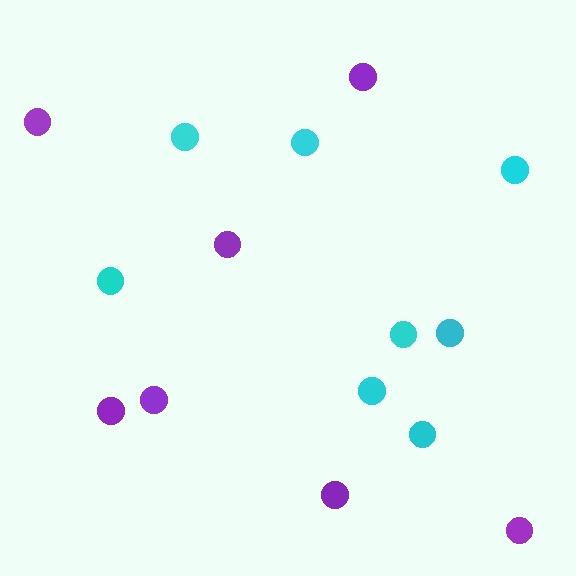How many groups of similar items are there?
There are 2 groups: one group of cyan circles (8) and one group of purple circles (7).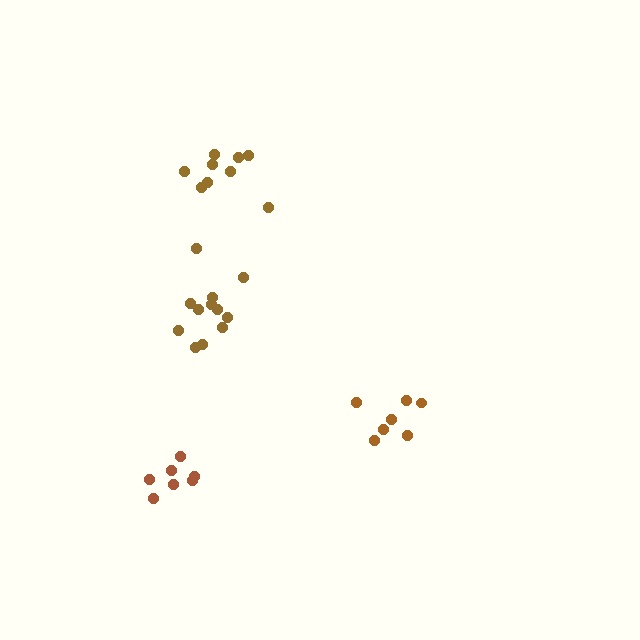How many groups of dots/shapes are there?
There are 4 groups.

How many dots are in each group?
Group 1: 12 dots, Group 2: 9 dots, Group 3: 7 dots, Group 4: 7 dots (35 total).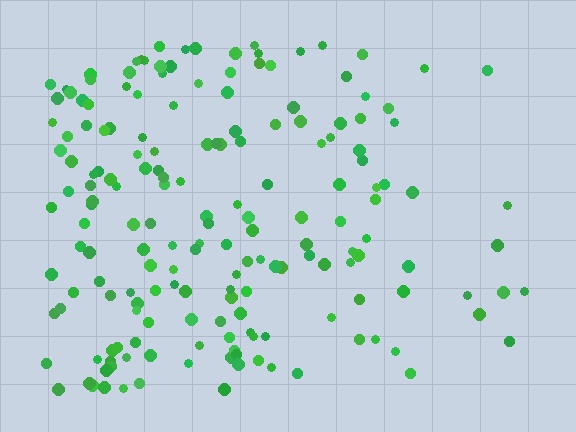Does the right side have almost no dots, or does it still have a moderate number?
Still a moderate number, just noticeably fewer than the left.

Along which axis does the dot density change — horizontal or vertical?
Horizontal.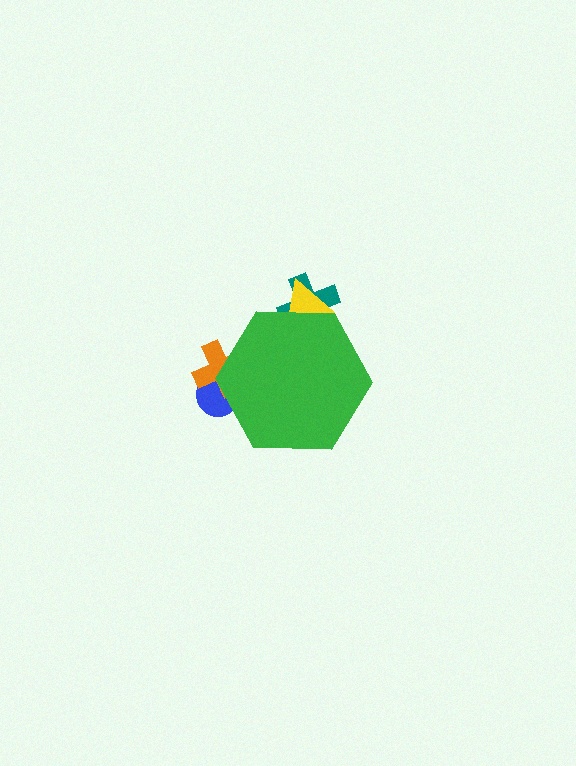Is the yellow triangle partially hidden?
Yes, the yellow triangle is partially hidden behind the green hexagon.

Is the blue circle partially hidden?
Yes, the blue circle is partially hidden behind the green hexagon.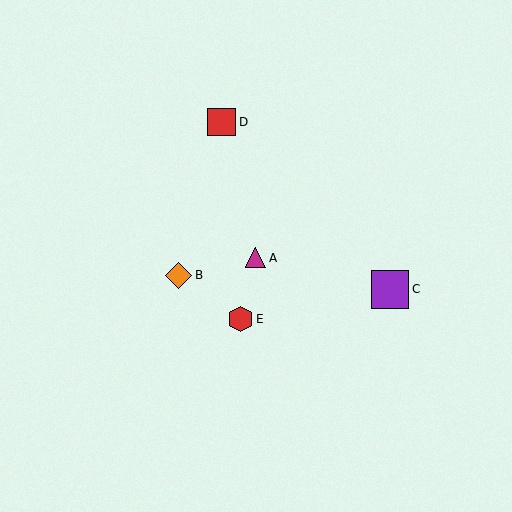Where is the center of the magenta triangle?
The center of the magenta triangle is at (256, 258).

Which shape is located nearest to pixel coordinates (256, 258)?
The magenta triangle (labeled A) at (256, 258) is nearest to that location.